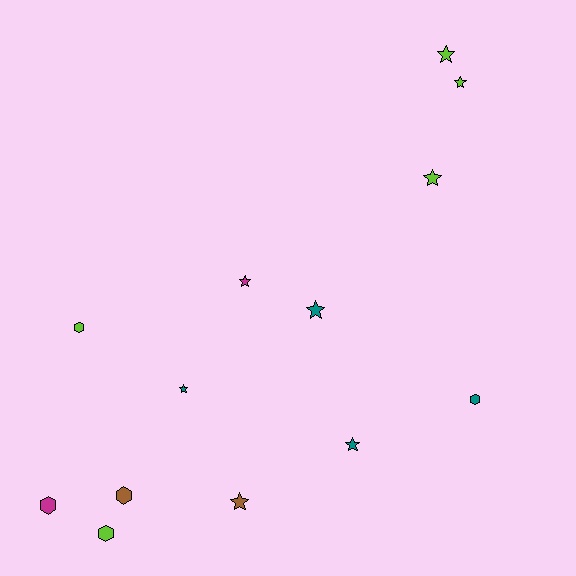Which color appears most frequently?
Lime, with 5 objects.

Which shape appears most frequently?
Star, with 8 objects.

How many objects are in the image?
There are 13 objects.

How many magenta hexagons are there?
There is 1 magenta hexagon.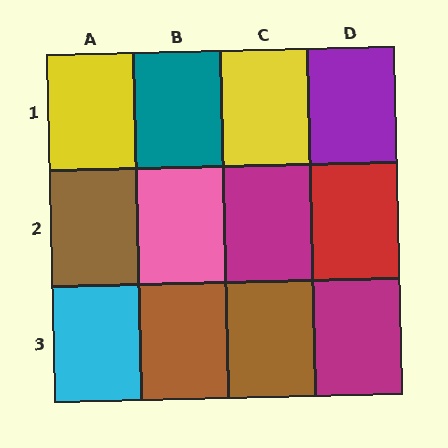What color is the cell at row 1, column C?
Yellow.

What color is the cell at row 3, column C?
Brown.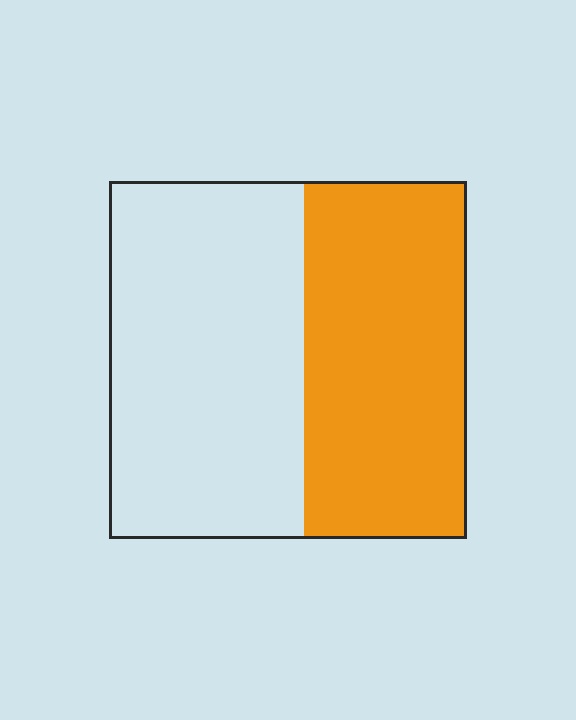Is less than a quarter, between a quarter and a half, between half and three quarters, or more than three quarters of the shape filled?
Between a quarter and a half.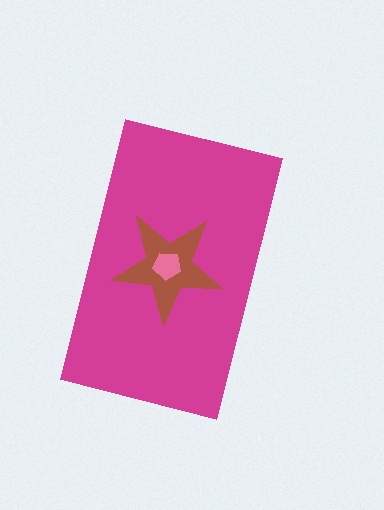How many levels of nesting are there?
3.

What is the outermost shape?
The magenta rectangle.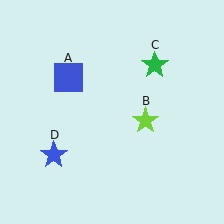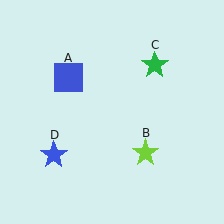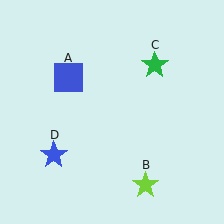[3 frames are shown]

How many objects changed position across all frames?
1 object changed position: lime star (object B).